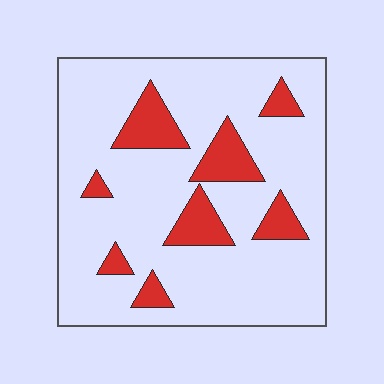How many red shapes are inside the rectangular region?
8.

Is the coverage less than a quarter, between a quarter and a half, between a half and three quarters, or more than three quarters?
Less than a quarter.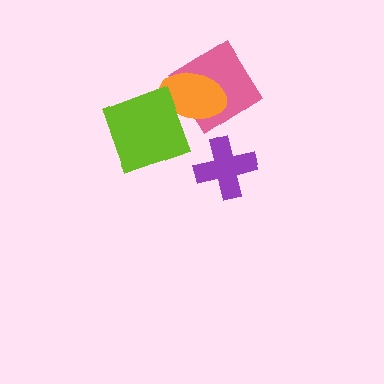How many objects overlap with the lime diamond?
1 object overlaps with the lime diamond.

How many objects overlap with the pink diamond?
1 object overlaps with the pink diamond.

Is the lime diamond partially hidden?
No, no other shape covers it.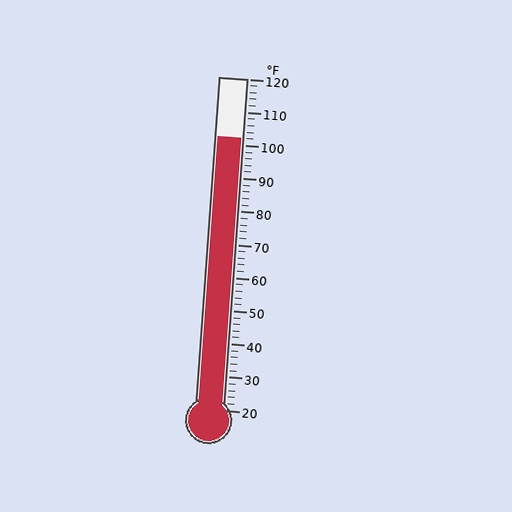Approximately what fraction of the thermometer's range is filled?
The thermometer is filled to approximately 80% of its range.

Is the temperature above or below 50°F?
The temperature is above 50°F.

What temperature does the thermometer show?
The thermometer shows approximately 102°F.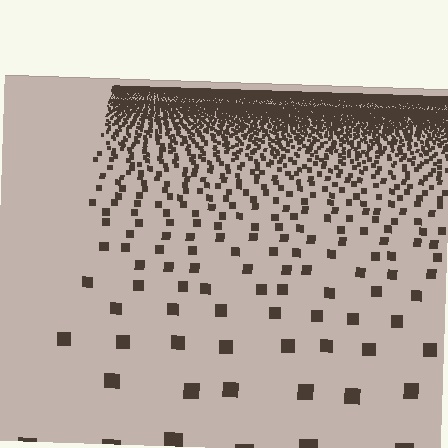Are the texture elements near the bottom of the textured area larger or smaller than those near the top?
Larger. Near the bottom, elements are closer to the viewer and appear at a bigger on-screen size.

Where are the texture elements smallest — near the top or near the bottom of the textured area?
Near the top.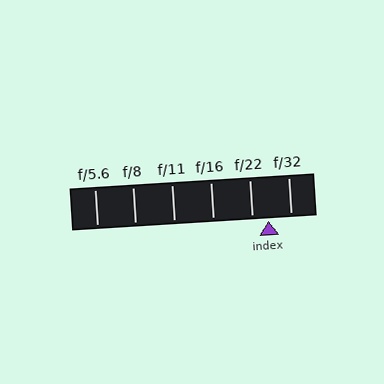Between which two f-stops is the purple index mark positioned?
The index mark is between f/22 and f/32.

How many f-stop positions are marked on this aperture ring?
There are 6 f-stop positions marked.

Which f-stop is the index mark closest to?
The index mark is closest to f/22.